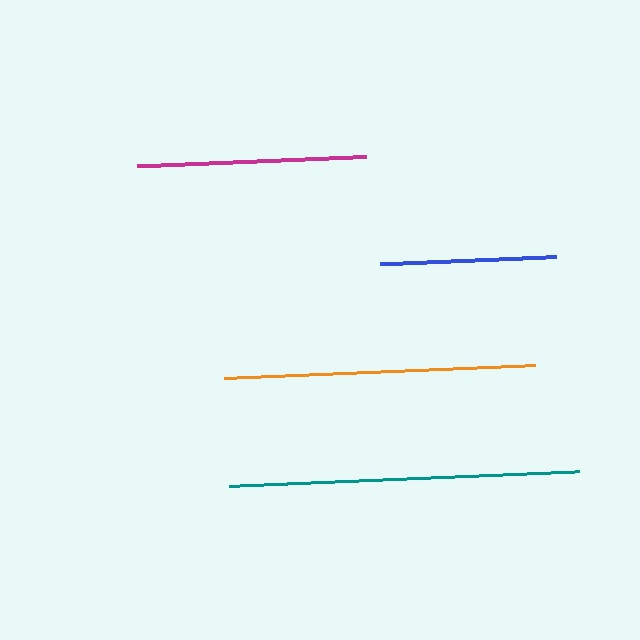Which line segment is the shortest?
The blue line is the shortest at approximately 177 pixels.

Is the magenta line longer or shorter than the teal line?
The teal line is longer than the magenta line.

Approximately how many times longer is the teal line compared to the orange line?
The teal line is approximately 1.1 times the length of the orange line.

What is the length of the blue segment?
The blue segment is approximately 177 pixels long.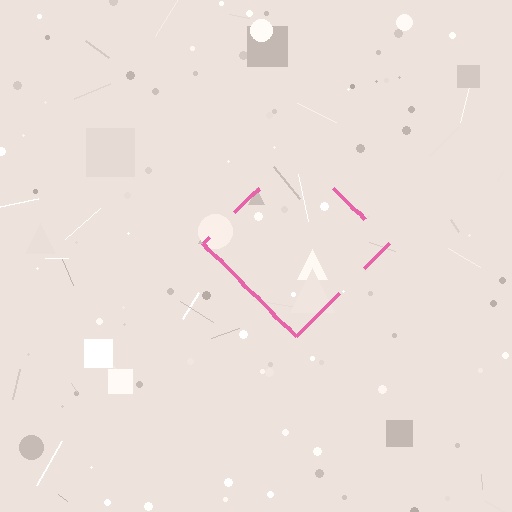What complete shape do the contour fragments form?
The contour fragments form a diamond.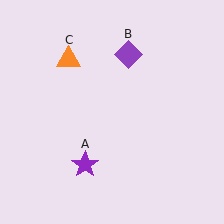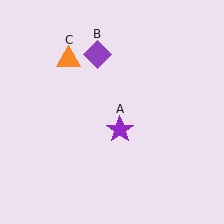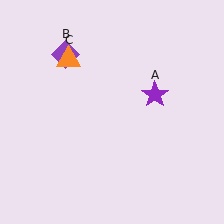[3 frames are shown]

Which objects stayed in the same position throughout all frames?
Orange triangle (object C) remained stationary.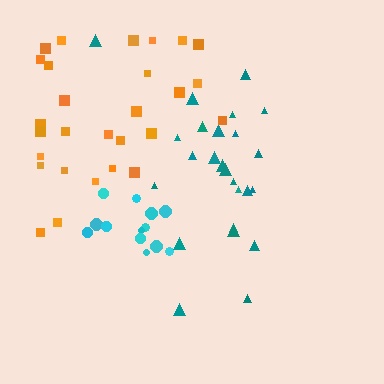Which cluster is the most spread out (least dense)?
Orange.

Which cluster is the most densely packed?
Cyan.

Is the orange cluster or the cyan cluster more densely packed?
Cyan.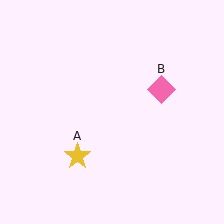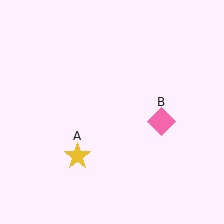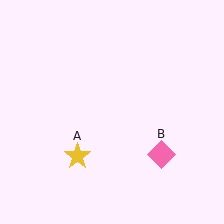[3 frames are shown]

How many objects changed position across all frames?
1 object changed position: pink diamond (object B).